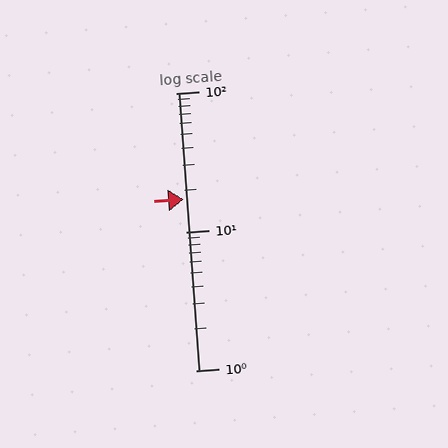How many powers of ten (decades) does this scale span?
The scale spans 2 decades, from 1 to 100.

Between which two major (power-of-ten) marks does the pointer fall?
The pointer is between 10 and 100.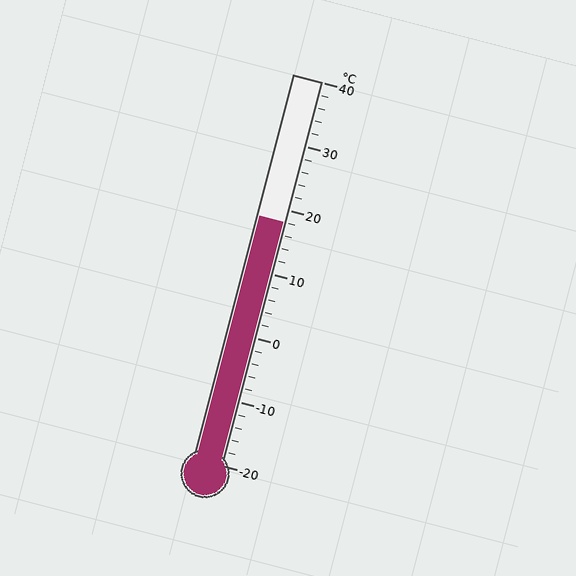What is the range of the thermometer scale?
The thermometer scale ranges from -20°C to 40°C.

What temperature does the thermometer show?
The thermometer shows approximately 18°C.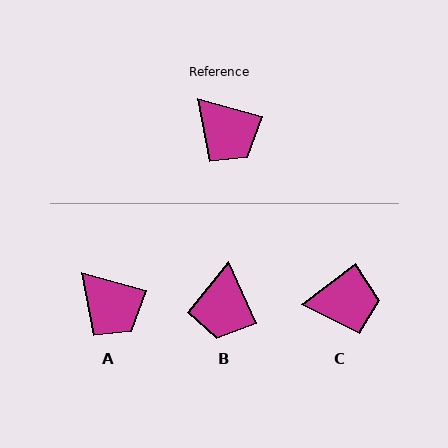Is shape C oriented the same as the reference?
No, it is off by about 53 degrees.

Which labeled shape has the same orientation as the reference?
A.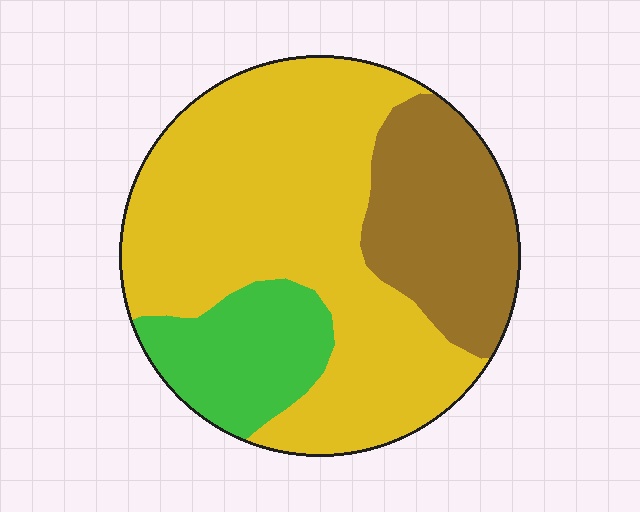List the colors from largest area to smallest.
From largest to smallest: yellow, brown, green.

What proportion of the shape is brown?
Brown takes up about one quarter (1/4) of the shape.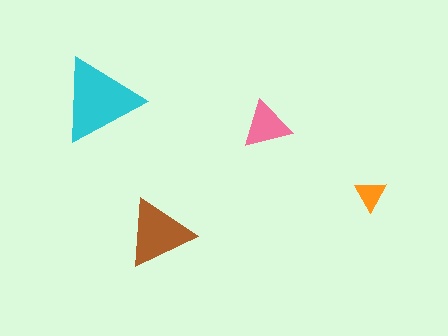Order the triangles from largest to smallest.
the cyan one, the brown one, the pink one, the orange one.